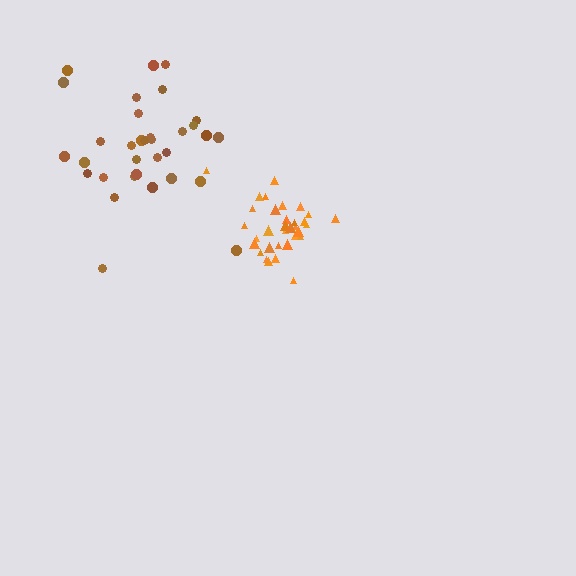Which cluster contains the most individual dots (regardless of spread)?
Orange (33).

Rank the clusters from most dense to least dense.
orange, brown.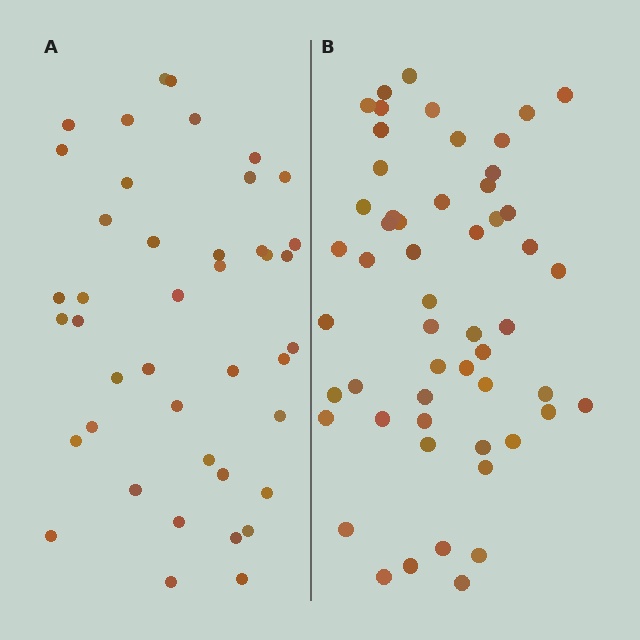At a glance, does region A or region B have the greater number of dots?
Region B (the right region) has more dots.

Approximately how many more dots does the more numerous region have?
Region B has roughly 12 or so more dots than region A.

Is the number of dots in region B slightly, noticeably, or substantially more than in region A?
Region B has noticeably more, but not dramatically so. The ratio is roughly 1.3 to 1.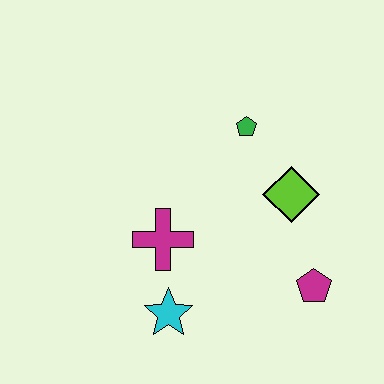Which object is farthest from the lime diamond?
The cyan star is farthest from the lime diamond.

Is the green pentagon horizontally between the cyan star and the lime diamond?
Yes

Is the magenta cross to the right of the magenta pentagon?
No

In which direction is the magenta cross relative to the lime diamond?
The magenta cross is to the left of the lime diamond.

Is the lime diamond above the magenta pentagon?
Yes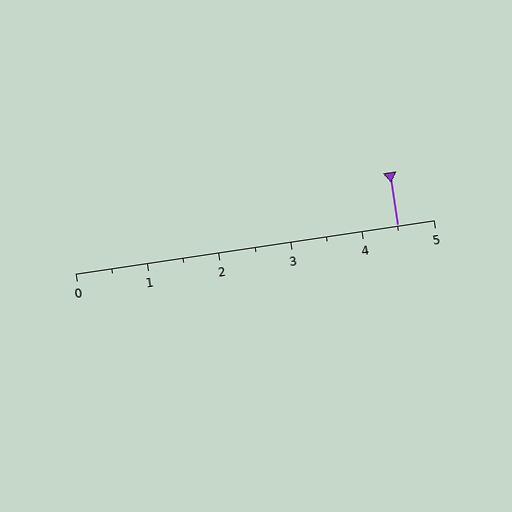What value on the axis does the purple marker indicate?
The marker indicates approximately 4.5.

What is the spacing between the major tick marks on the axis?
The major ticks are spaced 1 apart.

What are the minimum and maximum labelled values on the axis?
The axis runs from 0 to 5.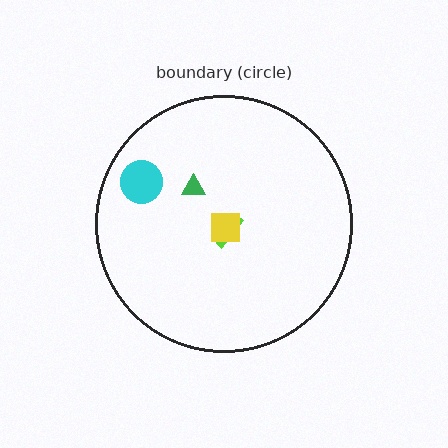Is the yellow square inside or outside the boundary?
Inside.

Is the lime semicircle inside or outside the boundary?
Inside.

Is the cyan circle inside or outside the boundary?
Inside.